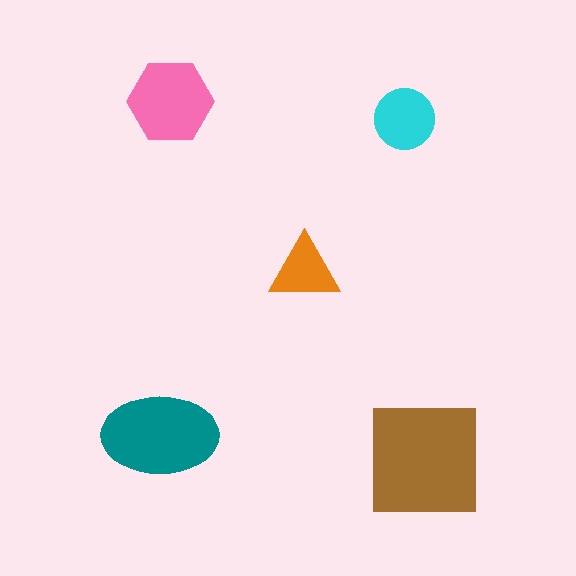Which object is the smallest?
The orange triangle.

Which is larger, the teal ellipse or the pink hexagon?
The teal ellipse.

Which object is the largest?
The brown square.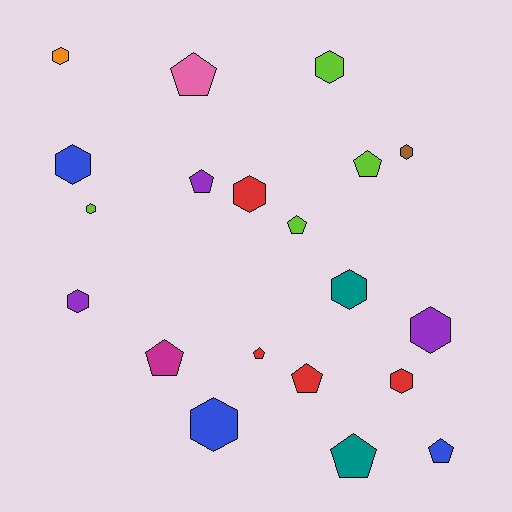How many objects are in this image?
There are 20 objects.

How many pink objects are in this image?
There is 1 pink object.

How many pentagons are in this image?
There are 9 pentagons.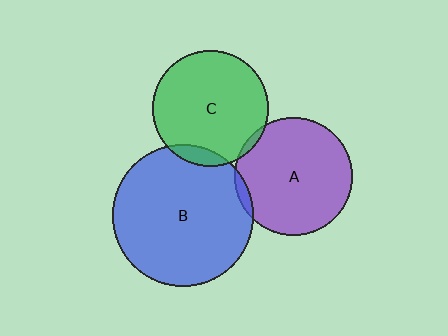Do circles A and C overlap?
Yes.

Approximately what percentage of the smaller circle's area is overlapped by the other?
Approximately 5%.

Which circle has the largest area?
Circle B (blue).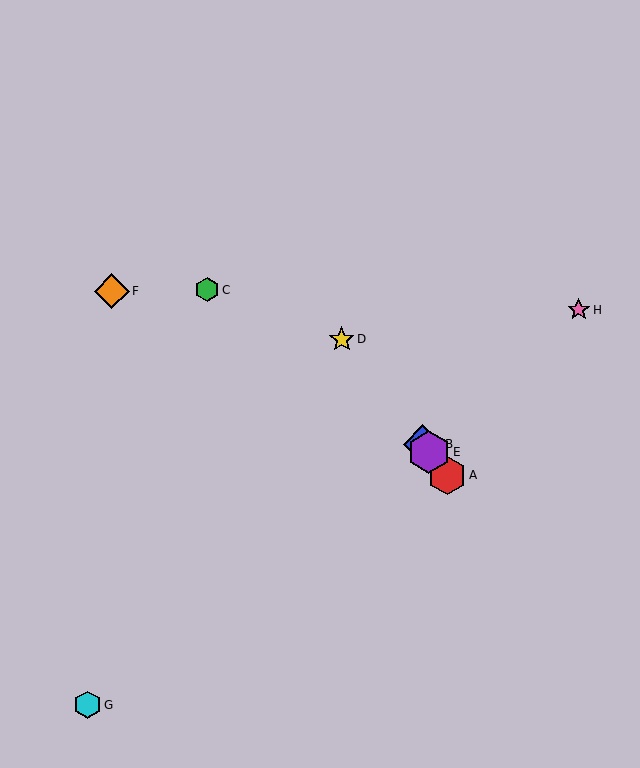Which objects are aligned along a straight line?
Objects A, B, D, E are aligned along a straight line.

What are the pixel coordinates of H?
Object H is at (579, 310).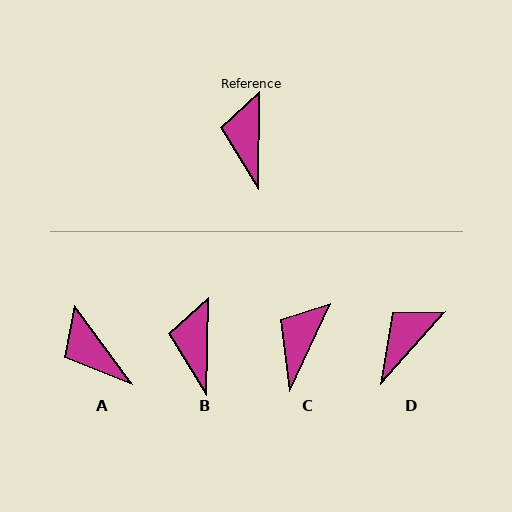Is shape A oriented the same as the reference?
No, it is off by about 37 degrees.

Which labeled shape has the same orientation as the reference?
B.